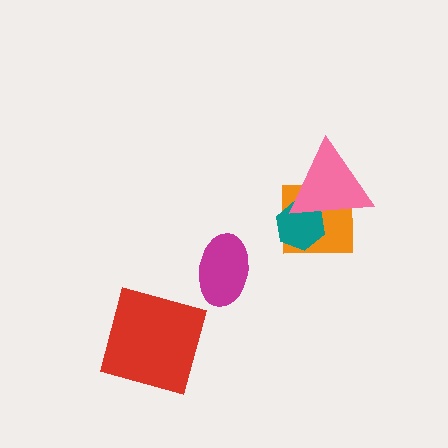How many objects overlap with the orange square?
2 objects overlap with the orange square.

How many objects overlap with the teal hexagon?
2 objects overlap with the teal hexagon.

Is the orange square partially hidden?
Yes, it is partially covered by another shape.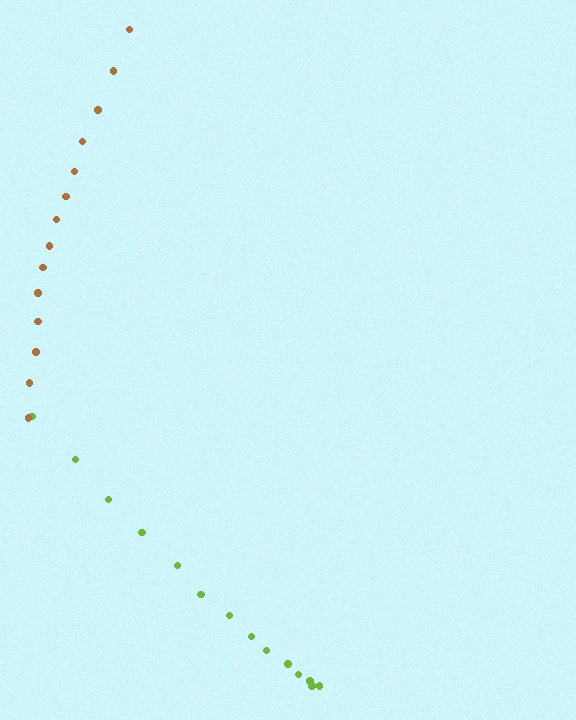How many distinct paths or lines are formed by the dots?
There are 2 distinct paths.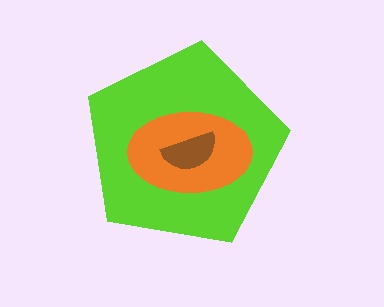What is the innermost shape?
The brown semicircle.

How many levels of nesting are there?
3.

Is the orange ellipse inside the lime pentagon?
Yes.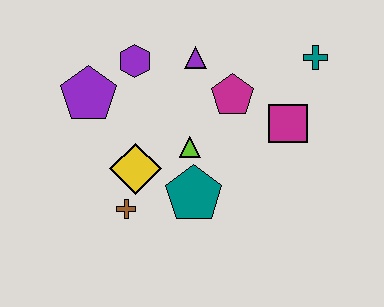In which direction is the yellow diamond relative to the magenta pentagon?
The yellow diamond is to the left of the magenta pentagon.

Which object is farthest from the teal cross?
The brown cross is farthest from the teal cross.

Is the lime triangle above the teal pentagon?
Yes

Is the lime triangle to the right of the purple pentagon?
Yes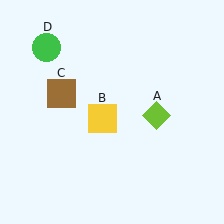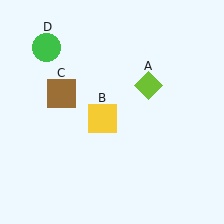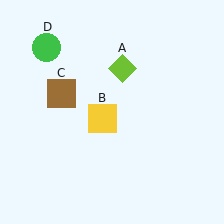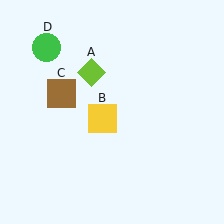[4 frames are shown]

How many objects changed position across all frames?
1 object changed position: lime diamond (object A).